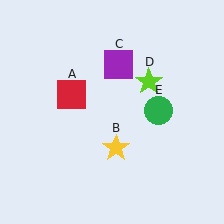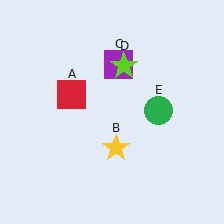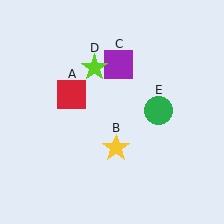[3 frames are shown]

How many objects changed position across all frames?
1 object changed position: lime star (object D).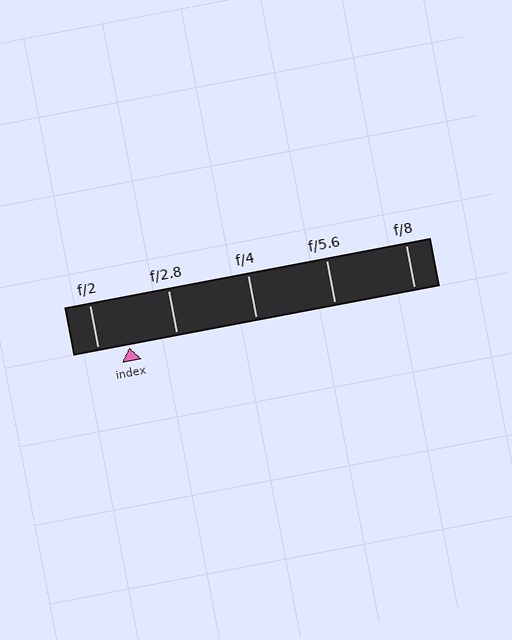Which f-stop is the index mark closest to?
The index mark is closest to f/2.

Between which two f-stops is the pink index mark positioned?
The index mark is between f/2 and f/2.8.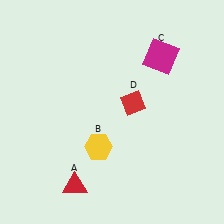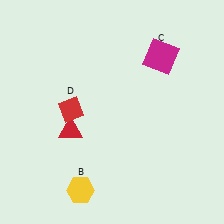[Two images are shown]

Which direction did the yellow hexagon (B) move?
The yellow hexagon (B) moved down.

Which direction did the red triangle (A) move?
The red triangle (A) moved up.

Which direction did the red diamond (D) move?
The red diamond (D) moved left.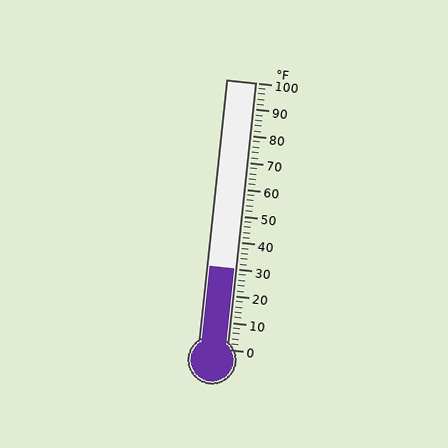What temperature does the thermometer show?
The thermometer shows approximately 30°F.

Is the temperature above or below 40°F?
The temperature is below 40°F.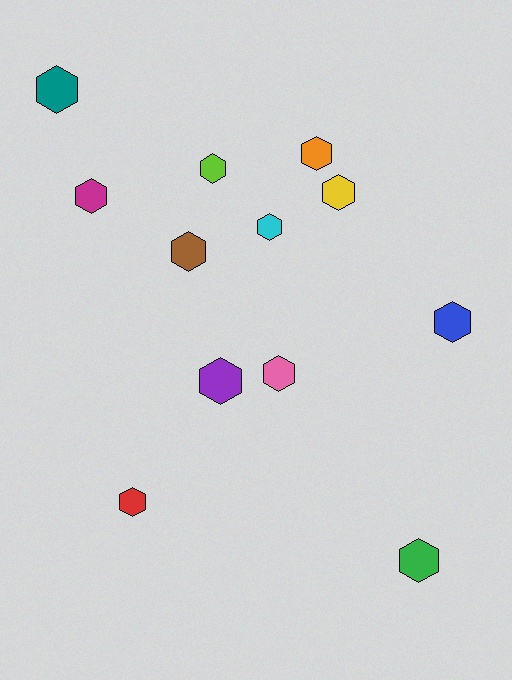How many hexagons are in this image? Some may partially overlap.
There are 12 hexagons.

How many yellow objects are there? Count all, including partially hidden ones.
There is 1 yellow object.